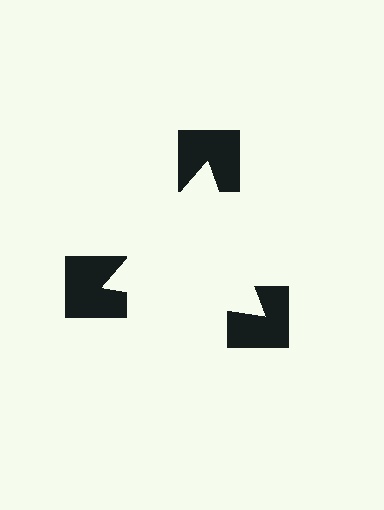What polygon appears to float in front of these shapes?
An illusory triangle — its edges are inferred from the aligned wedge cuts in the notched squares, not physically drawn.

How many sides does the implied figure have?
3 sides.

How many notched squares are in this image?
There are 3 — one at each vertex of the illusory triangle.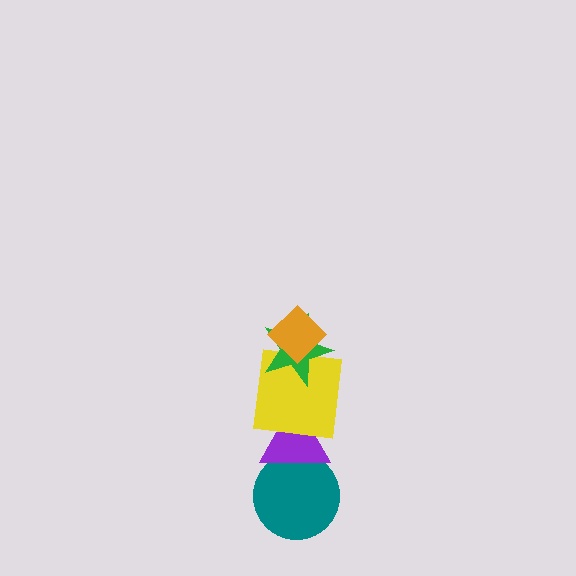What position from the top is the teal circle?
The teal circle is 5th from the top.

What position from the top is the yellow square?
The yellow square is 3rd from the top.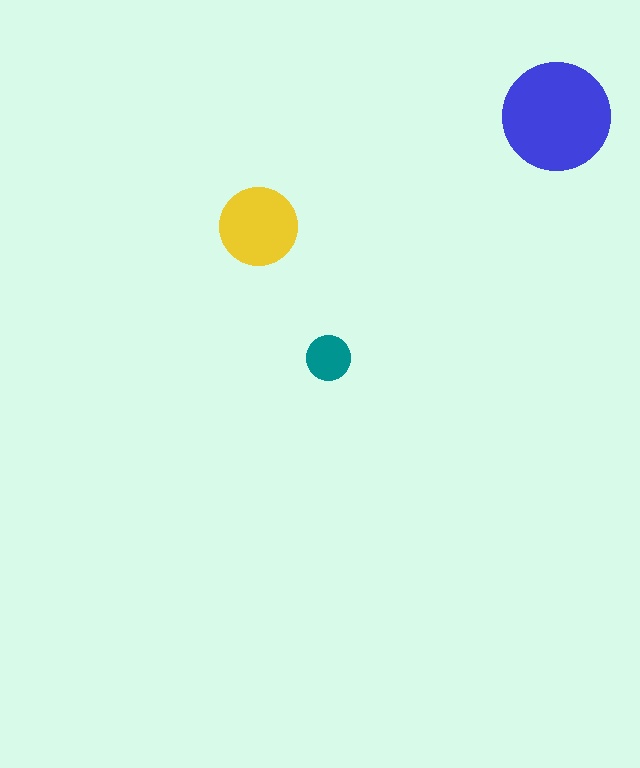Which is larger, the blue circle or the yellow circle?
The blue one.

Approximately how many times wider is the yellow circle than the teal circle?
About 2 times wider.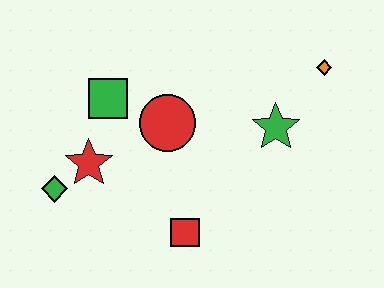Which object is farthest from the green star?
The green diamond is farthest from the green star.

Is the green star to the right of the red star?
Yes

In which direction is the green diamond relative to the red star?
The green diamond is to the left of the red star.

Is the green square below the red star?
No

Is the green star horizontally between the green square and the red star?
No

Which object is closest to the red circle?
The green square is closest to the red circle.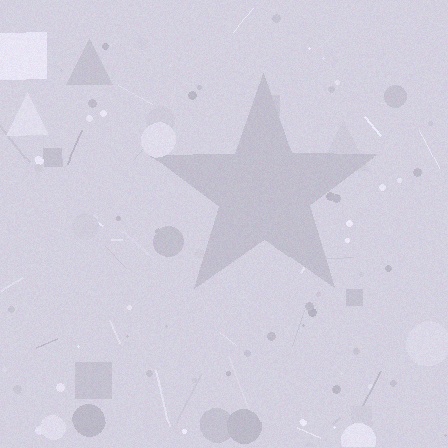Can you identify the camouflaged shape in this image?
The camouflaged shape is a star.